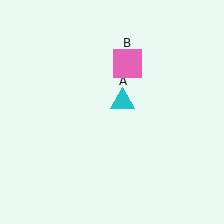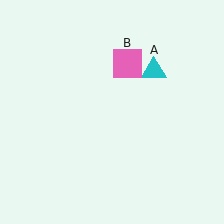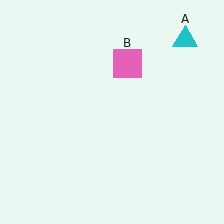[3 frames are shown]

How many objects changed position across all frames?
1 object changed position: cyan triangle (object A).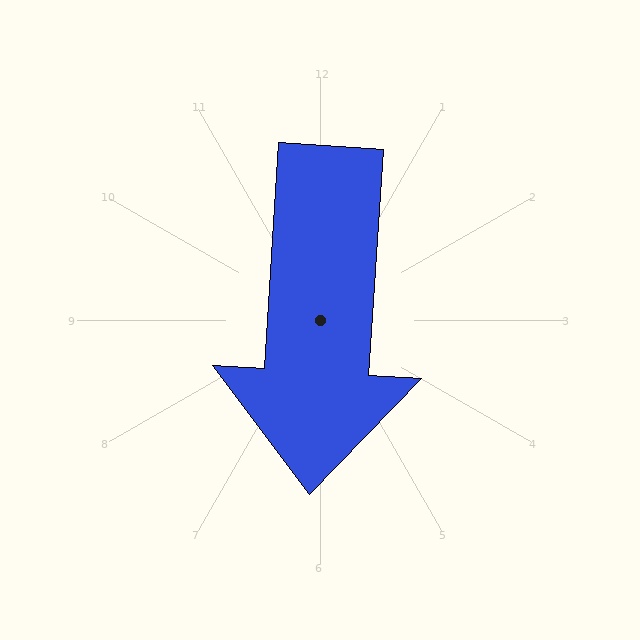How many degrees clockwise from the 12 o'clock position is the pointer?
Approximately 184 degrees.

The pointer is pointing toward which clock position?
Roughly 6 o'clock.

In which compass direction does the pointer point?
South.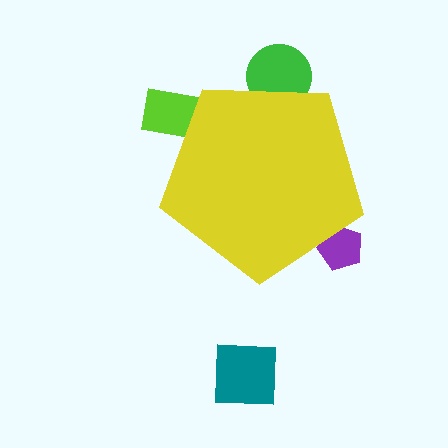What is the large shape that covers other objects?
A yellow pentagon.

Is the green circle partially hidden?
Yes, the green circle is partially hidden behind the yellow pentagon.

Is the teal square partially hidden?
No, the teal square is fully visible.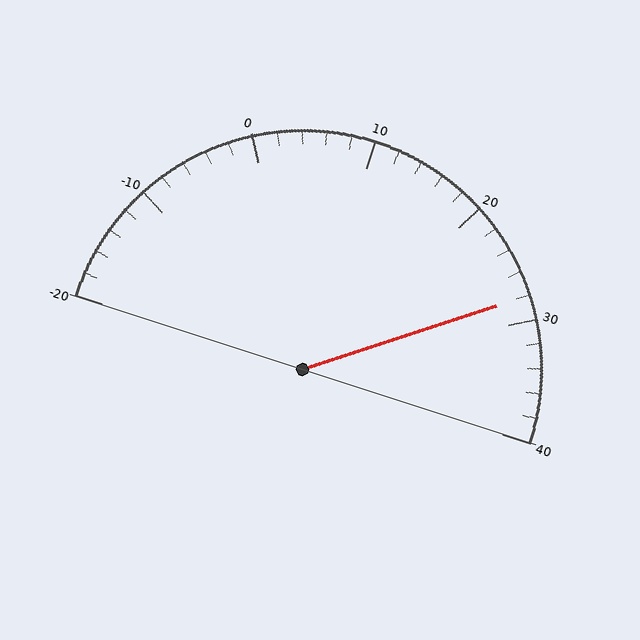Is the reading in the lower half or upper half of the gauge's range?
The reading is in the upper half of the range (-20 to 40).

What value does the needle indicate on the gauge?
The needle indicates approximately 28.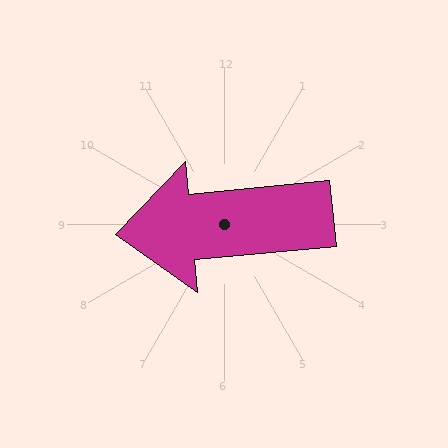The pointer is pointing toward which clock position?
Roughly 9 o'clock.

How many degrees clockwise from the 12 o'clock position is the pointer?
Approximately 264 degrees.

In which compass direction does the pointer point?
West.